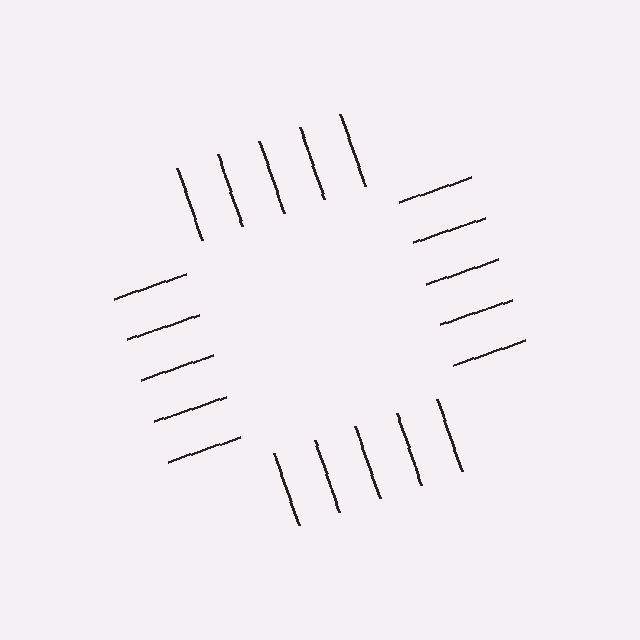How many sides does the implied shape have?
4 sides — the line-ends trace a square.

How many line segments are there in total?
20 — 5 along each of the 4 edges.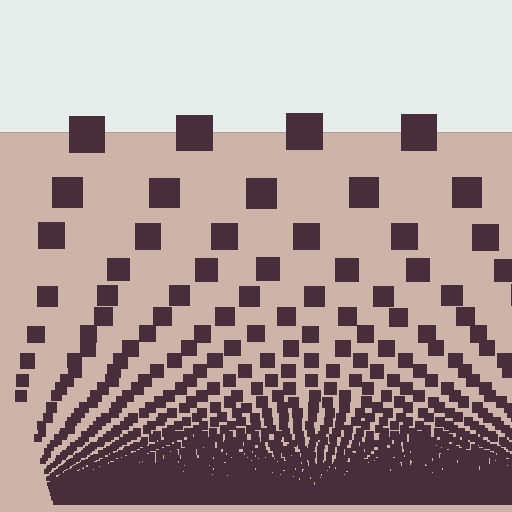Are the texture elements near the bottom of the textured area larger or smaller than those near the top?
Smaller. The gradient is inverted — elements near the bottom are smaller and denser.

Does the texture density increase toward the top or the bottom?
Density increases toward the bottom.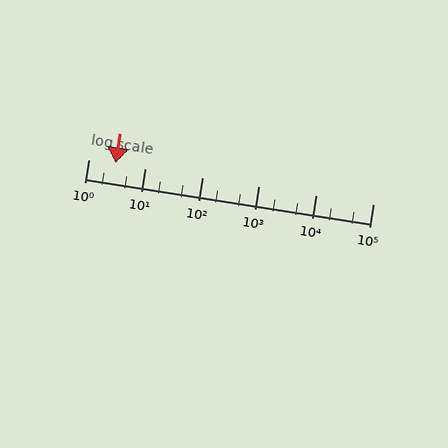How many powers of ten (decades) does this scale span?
The scale spans 5 decades, from 1 to 100000.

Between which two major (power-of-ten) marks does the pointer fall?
The pointer is between 1 and 10.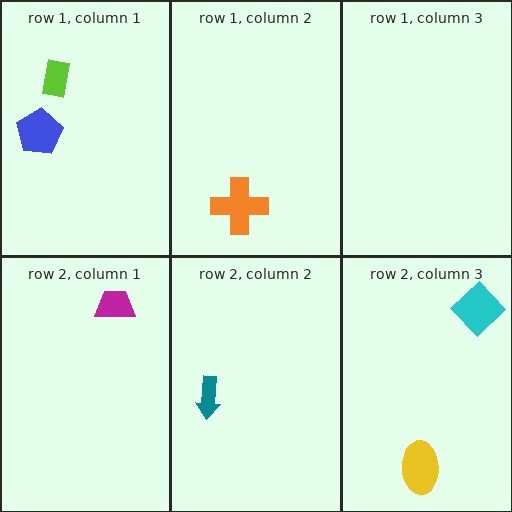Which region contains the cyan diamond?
The row 2, column 3 region.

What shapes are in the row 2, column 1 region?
The magenta trapezoid.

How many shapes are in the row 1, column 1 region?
2.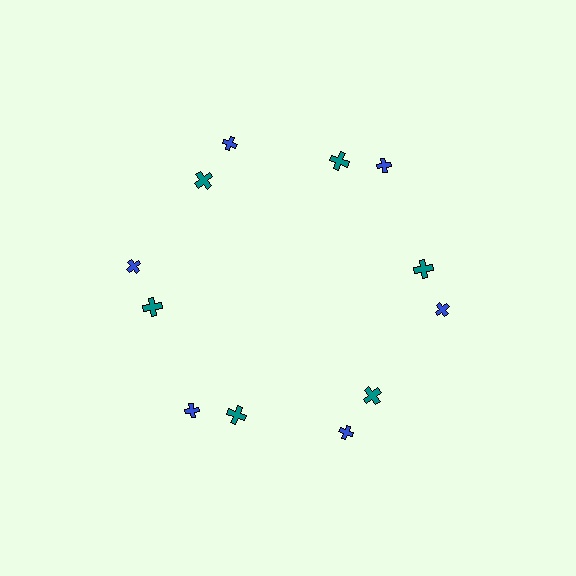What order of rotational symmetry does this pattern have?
This pattern has 6-fold rotational symmetry.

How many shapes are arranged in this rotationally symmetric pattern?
There are 12 shapes, arranged in 6 groups of 2.